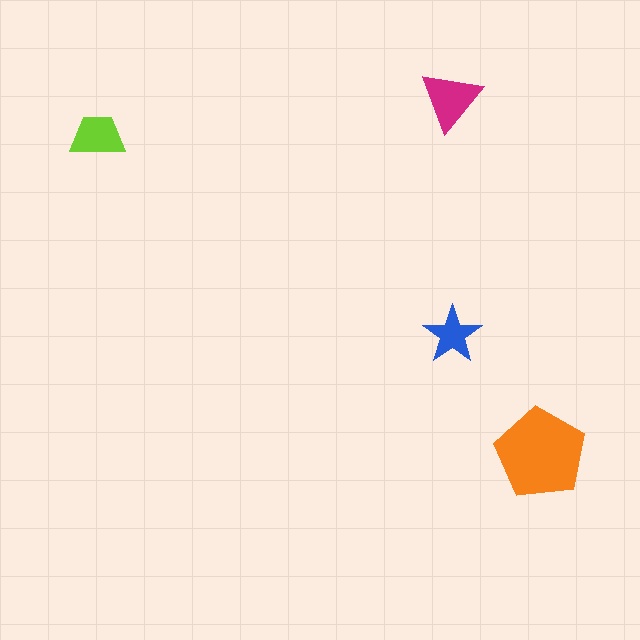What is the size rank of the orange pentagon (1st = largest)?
1st.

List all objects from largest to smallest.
The orange pentagon, the magenta triangle, the lime trapezoid, the blue star.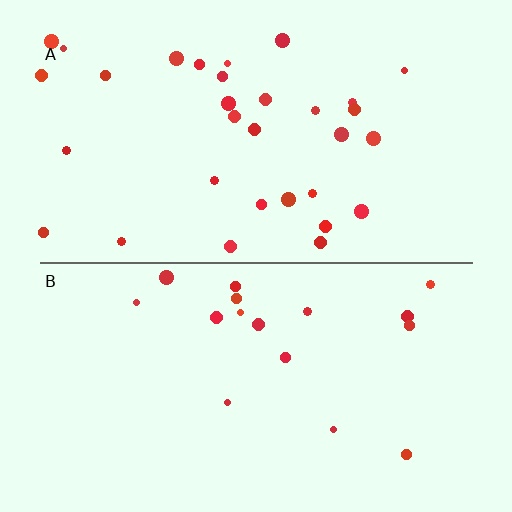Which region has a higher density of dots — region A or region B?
A (the top).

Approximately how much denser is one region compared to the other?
Approximately 1.9× — region A over region B.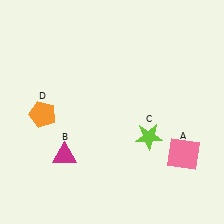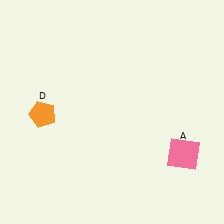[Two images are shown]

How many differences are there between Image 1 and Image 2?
There are 2 differences between the two images.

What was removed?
The lime star (C), the magenta triangle (B) were removed in Image 2.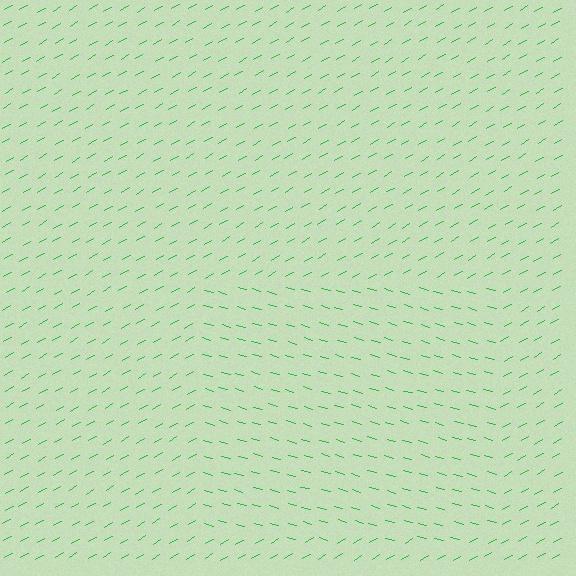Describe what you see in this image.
The image is filled with small green line segments. A rectangle region in the image has lines oriented differently from the surrounding lines, creating a visible texture boundary.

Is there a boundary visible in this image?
Yes, there is a texture boundary formed by a change in line orientation.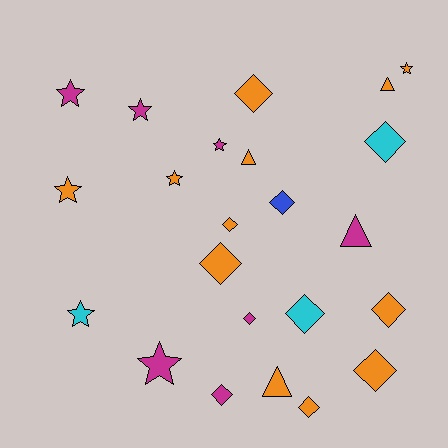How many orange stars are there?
There are 3 orange stars.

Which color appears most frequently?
Orange, with 12 objects.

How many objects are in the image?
There are 23 objects.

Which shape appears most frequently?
Diamond, with 11 objects.